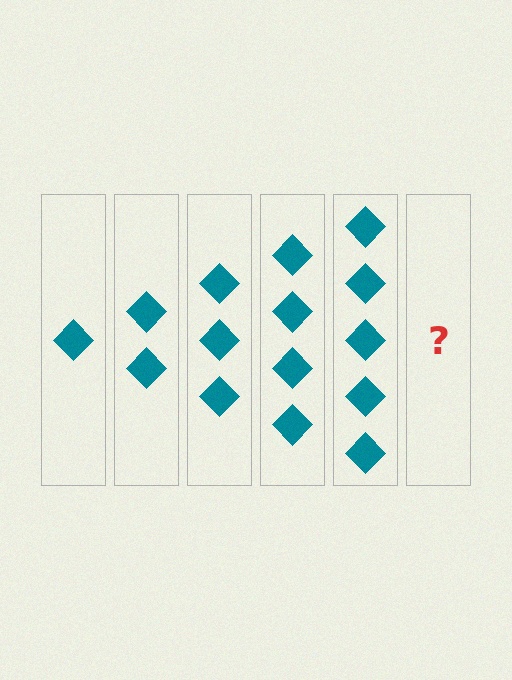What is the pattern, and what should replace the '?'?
The pattern is that each step adds one more diamond. The '?' should be 6 diamonds.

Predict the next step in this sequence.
The next step is 6 diamonds.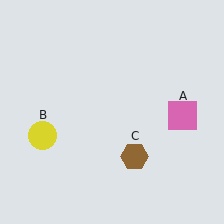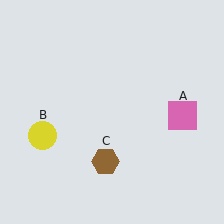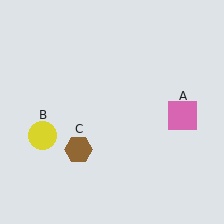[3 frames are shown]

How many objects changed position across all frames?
1 object changed position: brown hexagon (object C).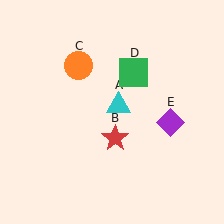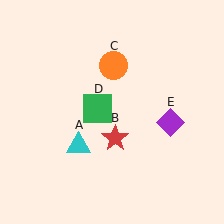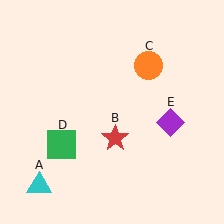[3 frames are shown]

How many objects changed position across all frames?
3 objects changed position: cyan triangle (object A), orange circle (object C), green square (object D).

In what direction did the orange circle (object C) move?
The orange circle (object C) moved right.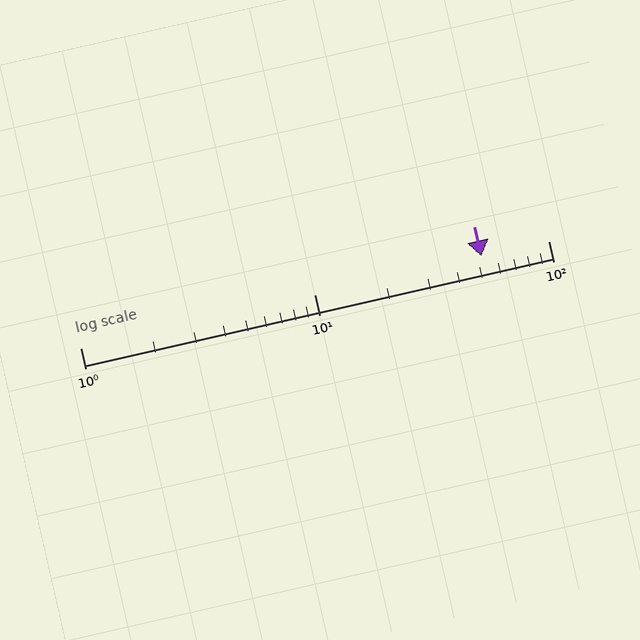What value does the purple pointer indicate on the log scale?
The pointer indicates approximately 52.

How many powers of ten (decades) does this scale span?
The scale spans 2 decades, from 1 to 100.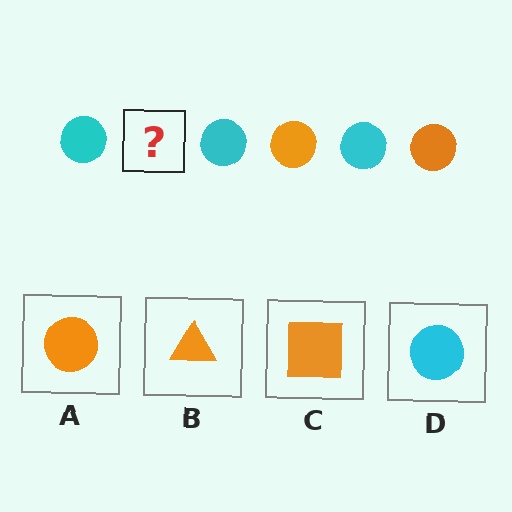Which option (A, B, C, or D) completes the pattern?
A.